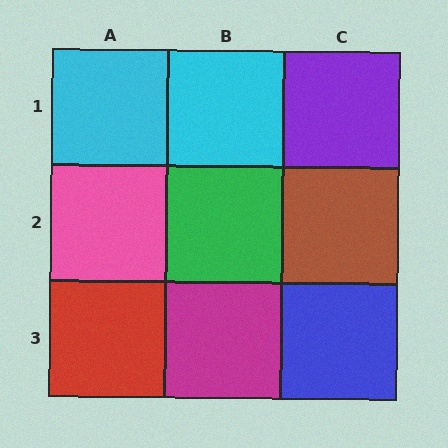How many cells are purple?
1 cell is purple.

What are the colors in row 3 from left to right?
Red, magenta, blue.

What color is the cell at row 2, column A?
Pink.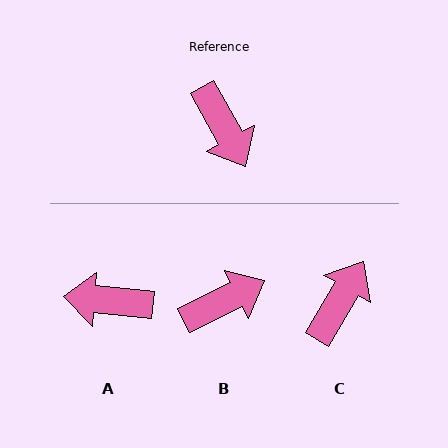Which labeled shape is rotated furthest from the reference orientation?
A, about 124 degrees away.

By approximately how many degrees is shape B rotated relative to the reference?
Approximately 87 degrees counter-clockwise.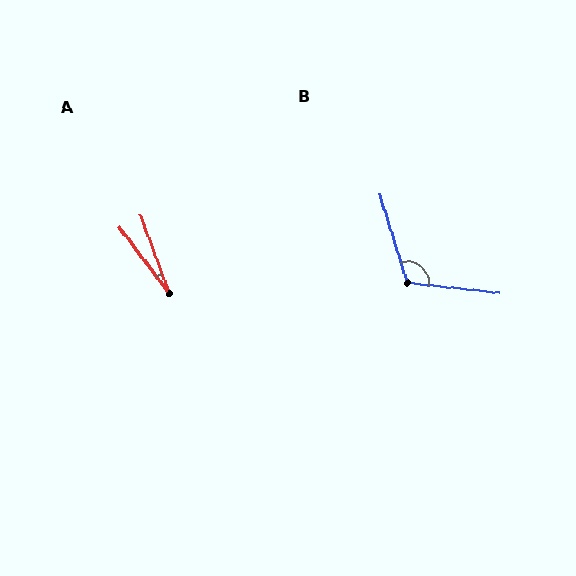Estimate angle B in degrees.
Approximately 113 degrees.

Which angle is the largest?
B, at approximately 113 degrees.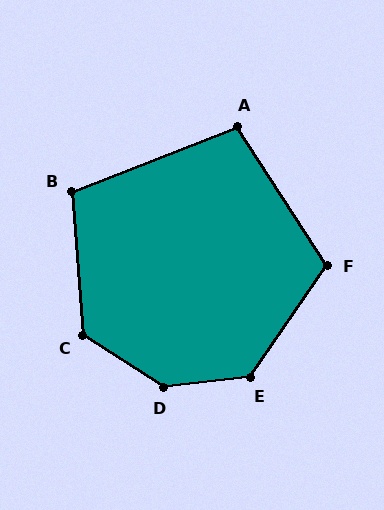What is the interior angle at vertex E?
Approximately 131 degrees (obtuse).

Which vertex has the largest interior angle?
D, at approximately 140 degrees.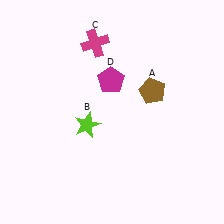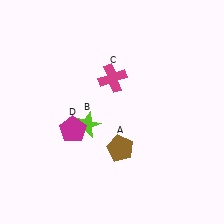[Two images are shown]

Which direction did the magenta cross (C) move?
The magenta cross (C) moved down.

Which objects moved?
The objects that moved are: the brown pentagon (A), the magenta cross (C), the magenta pentagon (D).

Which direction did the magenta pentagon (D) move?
The magenta pentagon (D) moved down.